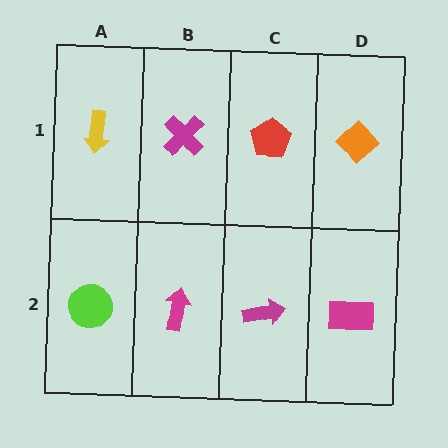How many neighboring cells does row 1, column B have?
3.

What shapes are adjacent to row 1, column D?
A magenta rectangle (row 2, column D), a red pentagon (row 1, column C).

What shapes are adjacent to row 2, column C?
A red pentagon (row 1, column C), a magenta arrow (row 2, column B), a magenta rectangle (row 2, column D).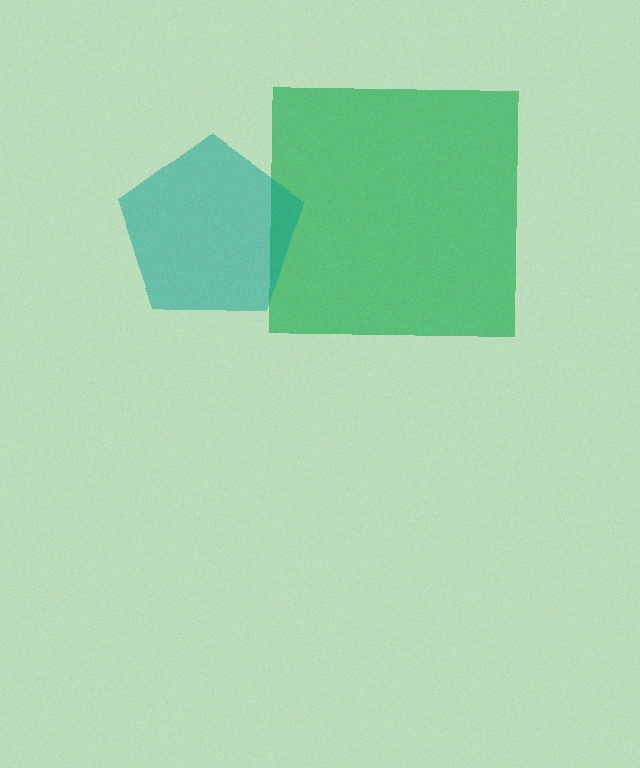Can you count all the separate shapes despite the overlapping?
Yes, there are 2 separate shapes.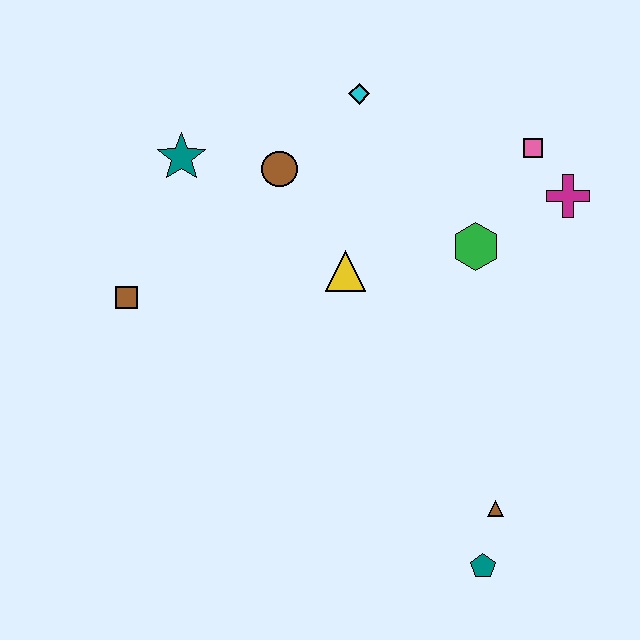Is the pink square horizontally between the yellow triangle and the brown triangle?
No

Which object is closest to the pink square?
The magenta cross is closest to the pink square.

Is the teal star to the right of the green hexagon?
No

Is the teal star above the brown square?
Yes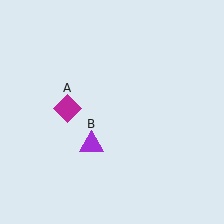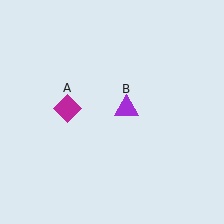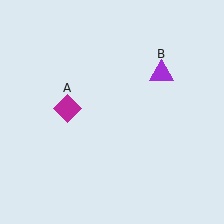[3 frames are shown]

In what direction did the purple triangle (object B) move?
The purple triangle (object B) moved up and to the right.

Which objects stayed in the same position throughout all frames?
Magenta diamond (object A) remained stationary.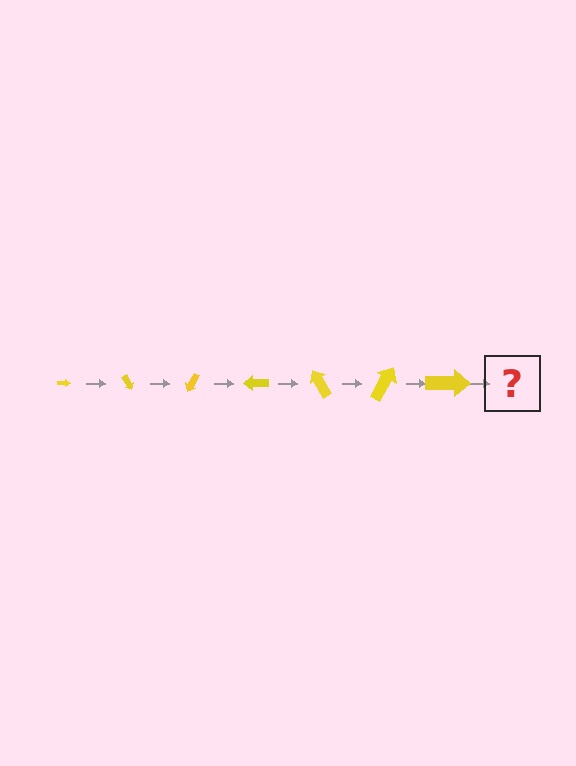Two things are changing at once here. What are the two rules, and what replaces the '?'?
The two rules are that the arrow grows larger each step and it rotates 60 degrees each step. The '?' should be an arrow, larger than the previous one and rotated 420 degrees from the start.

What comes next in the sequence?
The next element should be an arrow, larger than the previous one and rotated 420 degrees from the start.